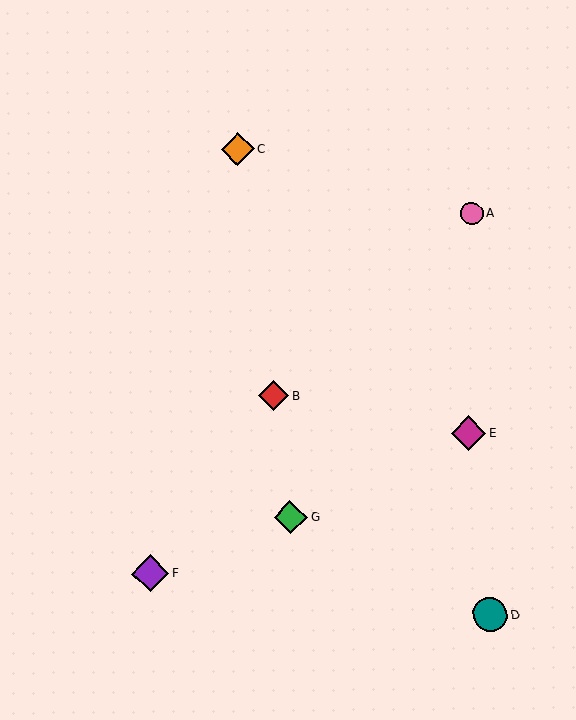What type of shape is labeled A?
Shape A is a pink circle.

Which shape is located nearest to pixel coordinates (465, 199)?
The pink circle (labeled A) at (472, 214) is nearest to that location.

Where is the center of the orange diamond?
The center of the orange diamond is at (238, 149).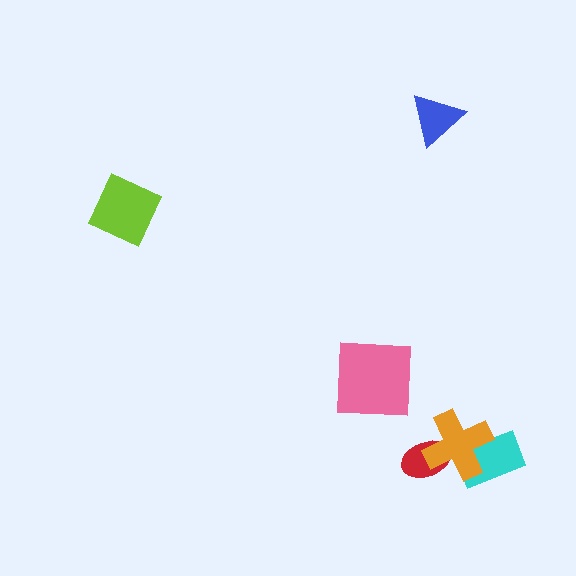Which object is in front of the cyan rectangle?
The orange cross is in front of the cyan rectangle.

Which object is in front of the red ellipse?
The orange cross is in front of the red ellipse.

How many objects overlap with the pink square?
0 objects overlap with the pink square.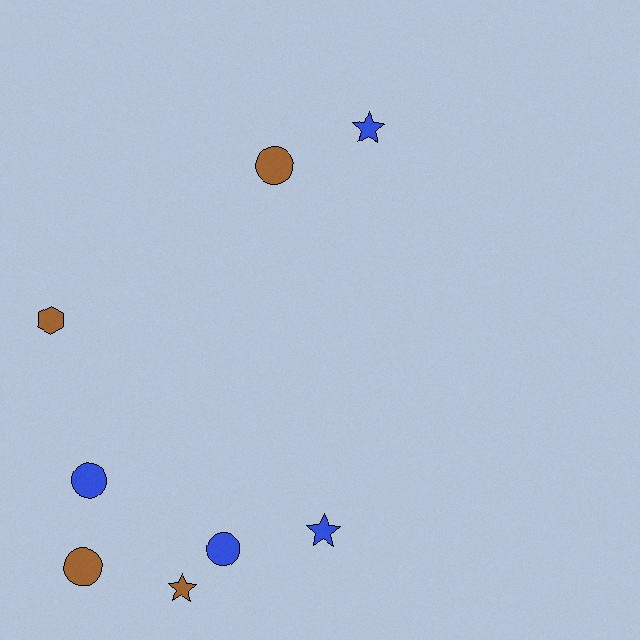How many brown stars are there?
There is 1 brown star.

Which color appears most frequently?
Brown, with 4 objects.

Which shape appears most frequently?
Circle, with 4 objects.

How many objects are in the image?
There are 8 objects.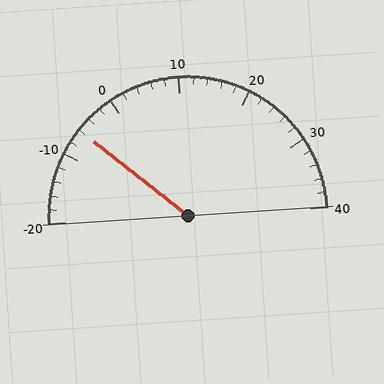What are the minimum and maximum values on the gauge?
The gauge ranges from -20 to 40.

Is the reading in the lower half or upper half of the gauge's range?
The reading is in the lower half of the range (-20 to 40).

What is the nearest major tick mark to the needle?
The nearest major tick mark is -10.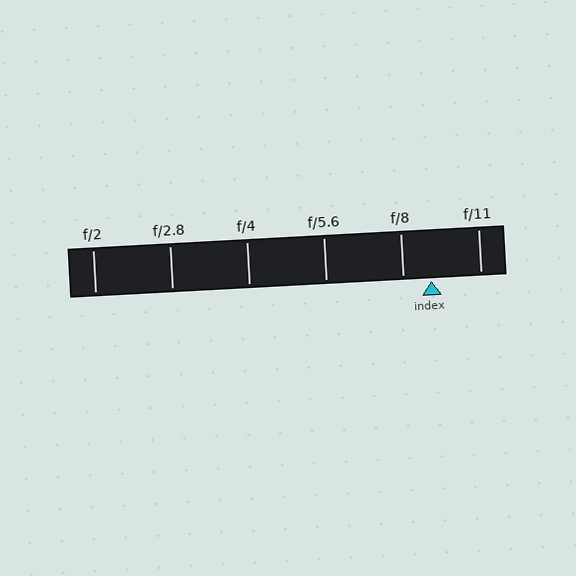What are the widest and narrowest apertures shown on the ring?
The widest aperture shown is f/2 and the narrowest is f/11.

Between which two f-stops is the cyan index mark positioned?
The index mark is between f/8 and f/11.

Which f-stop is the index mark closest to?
The index mark is closest to f/8.